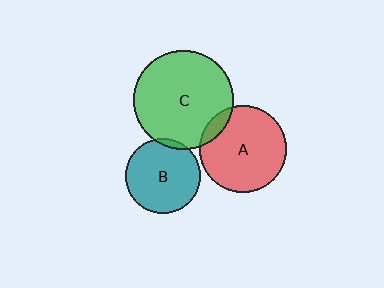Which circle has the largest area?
Circle C (green).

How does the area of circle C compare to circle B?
Approximately 1.8 times.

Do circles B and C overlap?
Yes.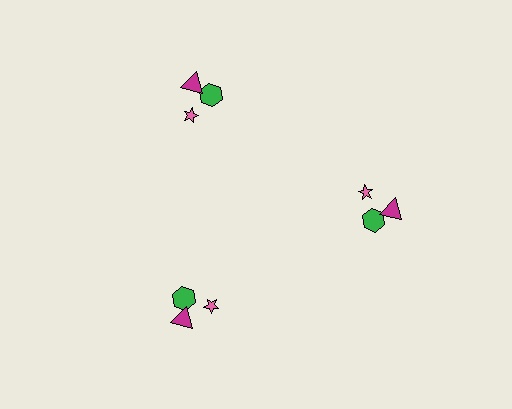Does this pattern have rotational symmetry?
Yes, this pattern has 3-fold rotational symmetry. It looks the same after rotating 120 degrees around the center.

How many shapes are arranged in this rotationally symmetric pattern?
There are 9 shapes, arranged in 3 groups of 3.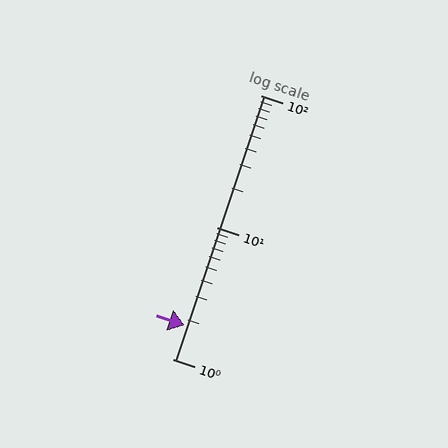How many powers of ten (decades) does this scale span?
The scale spans 2 decades, from 1 to 100.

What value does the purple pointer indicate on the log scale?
The pointer indicates approximately 1.8.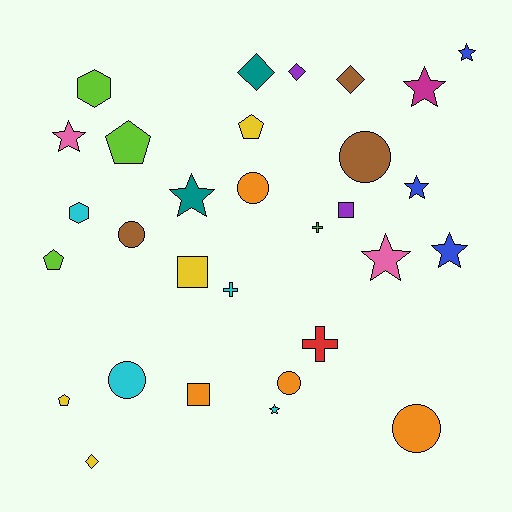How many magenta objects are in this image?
There is 1 magenta object.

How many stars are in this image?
There are 8 stars.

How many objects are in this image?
There are 30 objects.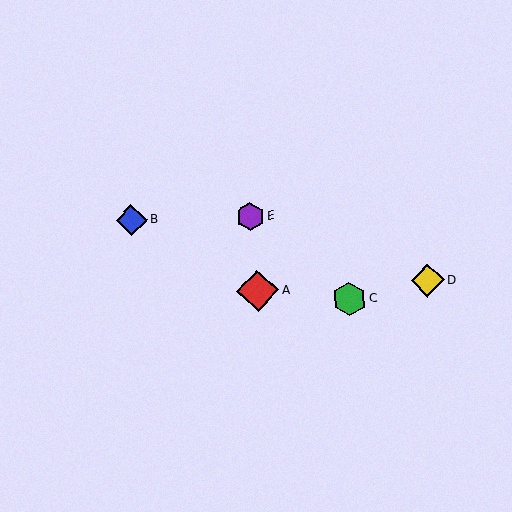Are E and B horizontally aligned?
Yes, both are at y≈216.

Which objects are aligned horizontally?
Objects B, E are aligned horizontally.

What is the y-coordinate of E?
Object E is at y≈216.